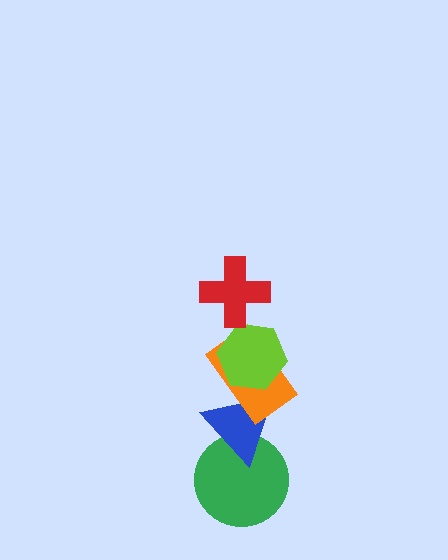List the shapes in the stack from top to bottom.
From top to bottom: the red cross, the lime hexagon, the orange rectangle, the blue triangle, the green circle.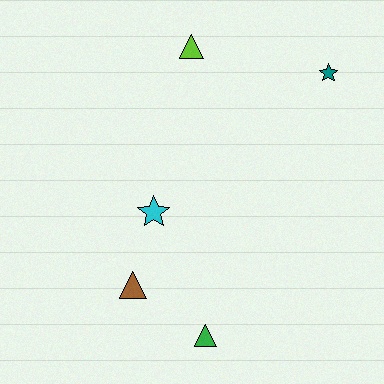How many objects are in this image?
There are 5 objects.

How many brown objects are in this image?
There is 1 brown object.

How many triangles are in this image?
There are 3 triangles.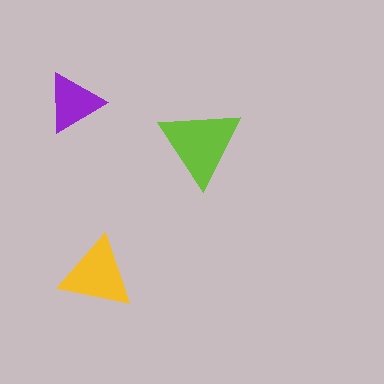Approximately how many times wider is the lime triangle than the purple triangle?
About 1.5 times wider.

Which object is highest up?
The purple triangle is topmost.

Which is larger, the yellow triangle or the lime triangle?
The lime one.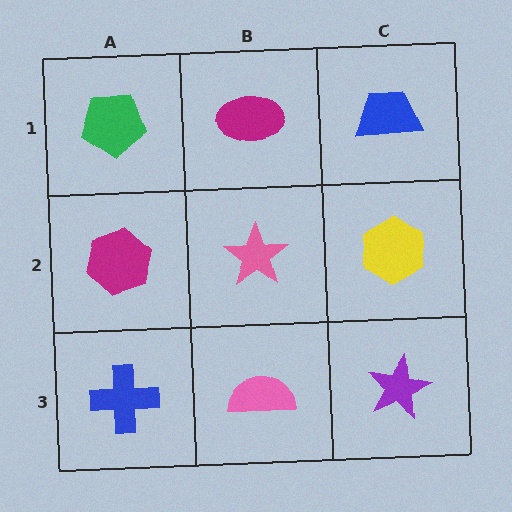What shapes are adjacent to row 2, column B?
A magenta ellipse (row 1, column B), a pink semicircle (row 3, column B), a magenta hexagon (row 2, column A), a yellow hexagon (row 2, column C).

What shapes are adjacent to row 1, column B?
A pink star (row 2, column B), a green pentagon (row 1, column A), a blue trapezoid (row 1, column C).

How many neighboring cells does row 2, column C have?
3.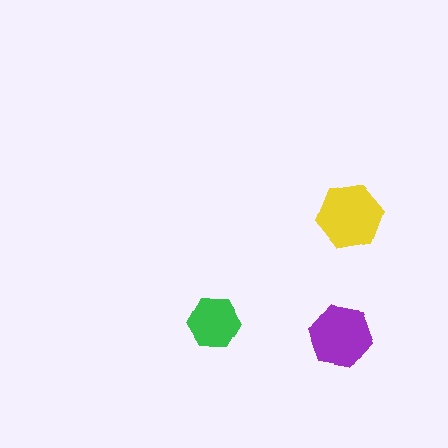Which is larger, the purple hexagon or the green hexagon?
The purple one.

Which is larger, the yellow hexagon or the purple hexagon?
The yellow one.